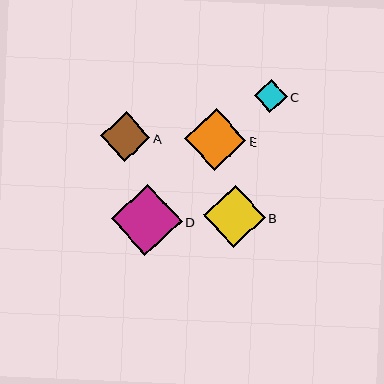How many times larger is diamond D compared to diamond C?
Diamond D is approximately 2.2 times the size of diamond C.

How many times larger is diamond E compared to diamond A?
Diamond E is approximately 1.2 times the size of diamond A.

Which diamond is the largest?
Diamond D is the largest with a size of approximately 71 pixels.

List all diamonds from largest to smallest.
From largest to smallest: D, B, E, A, C.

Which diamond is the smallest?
Diamond C is the smallest with a size of approximately 33 pixels.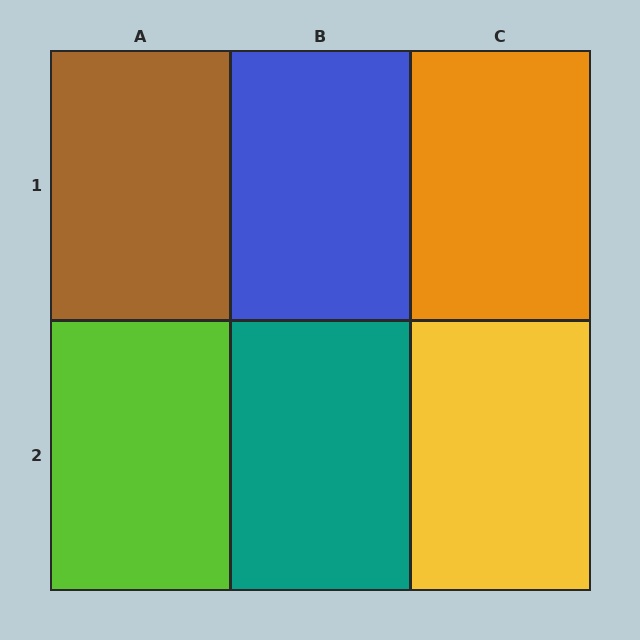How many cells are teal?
1 cell is teal.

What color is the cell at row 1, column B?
Blue.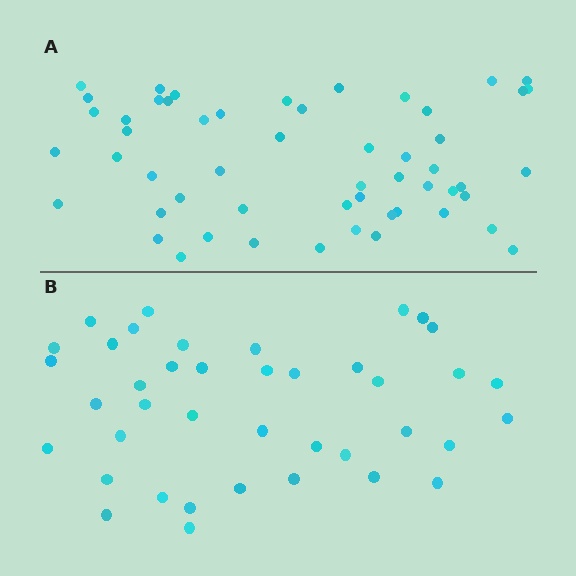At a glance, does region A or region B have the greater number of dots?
Region A (the top region) has more dots.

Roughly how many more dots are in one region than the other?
Region A has approximately 15 more dots than region B.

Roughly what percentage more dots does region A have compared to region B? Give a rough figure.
About 35% more.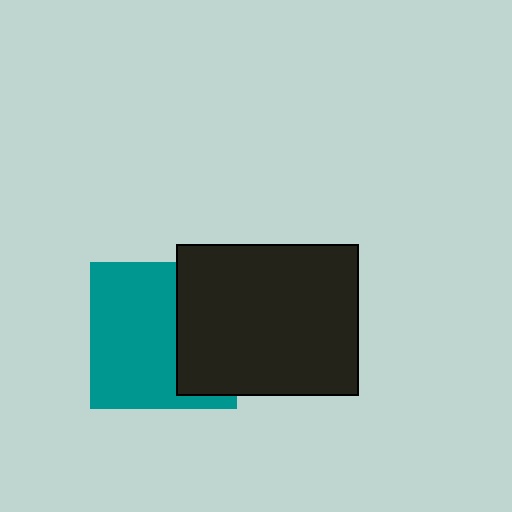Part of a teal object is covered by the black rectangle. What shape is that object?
It is a square.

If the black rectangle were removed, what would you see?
You would see the complete teal square.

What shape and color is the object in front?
The object in front is a black rectangle.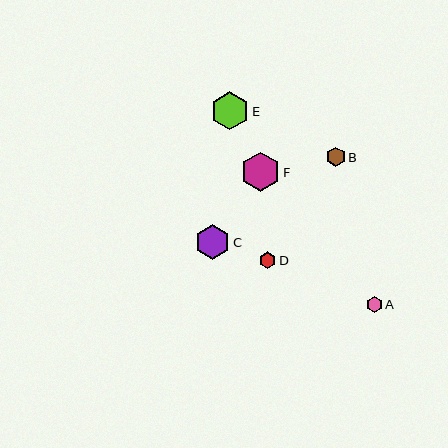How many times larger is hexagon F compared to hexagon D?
Hexagon F is approximately 2.3 times the size of hexagon D.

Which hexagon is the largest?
Hexagon F is the largest with a size of approximately 39 pixels.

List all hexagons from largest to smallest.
From largest to smallest: F, E, C, B, D, A.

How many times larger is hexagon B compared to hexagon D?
Hexagon B is approximately 1.1 times the size of hexagon D.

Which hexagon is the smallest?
Hexagon A is the smallest with a size of approximately 16 pixels.